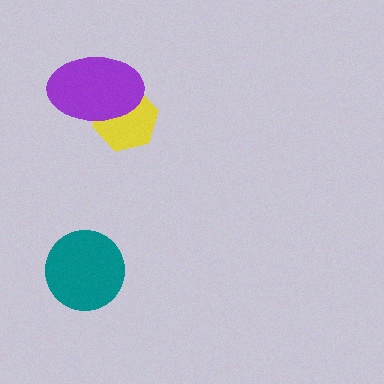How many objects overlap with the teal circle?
0 objects overlap with the teal circle.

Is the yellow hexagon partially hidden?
Yes, it is partially covered by another shape.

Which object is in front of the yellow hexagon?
The purple ellipse is in front of the yellow hexagon.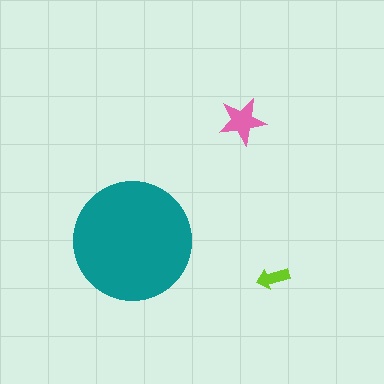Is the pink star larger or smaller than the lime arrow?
Larger.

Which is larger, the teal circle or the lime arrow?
The teal circle.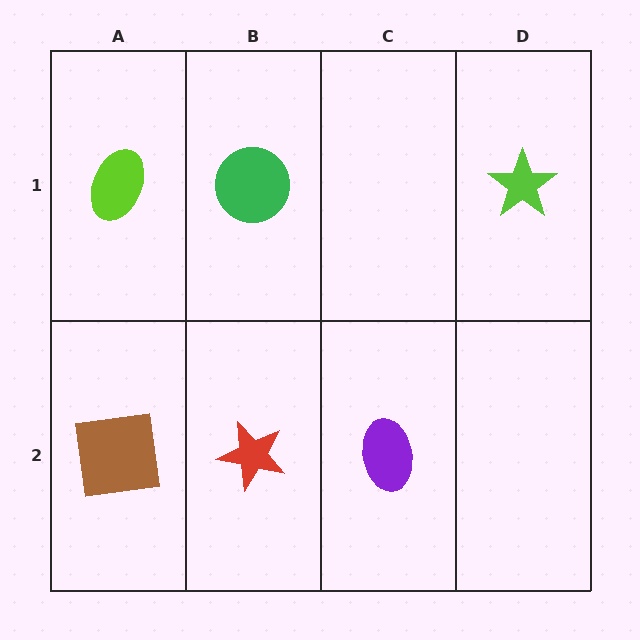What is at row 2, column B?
A red star.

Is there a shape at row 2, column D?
No, that cell is empty.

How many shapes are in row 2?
3 shapes.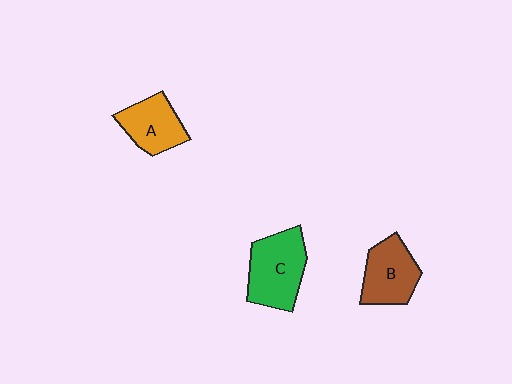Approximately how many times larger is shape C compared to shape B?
Approximately 1.2 times.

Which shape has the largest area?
Shape C (green).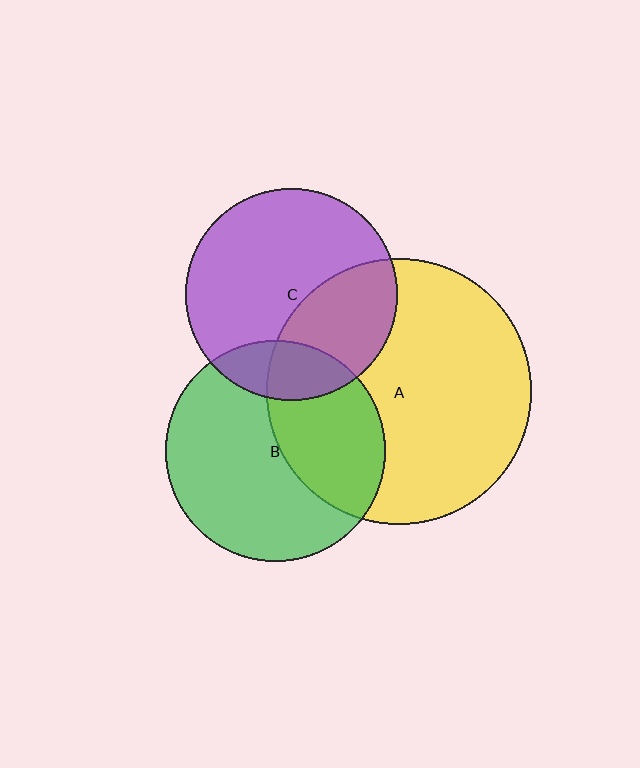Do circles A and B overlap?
Yes.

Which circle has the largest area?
Circle A (yellow).